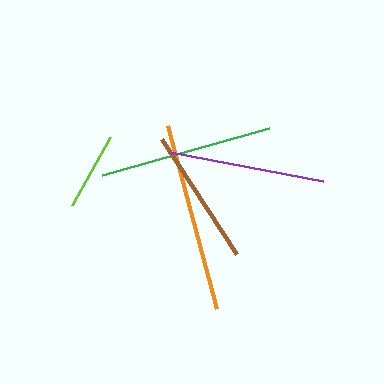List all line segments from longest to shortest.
From longest to shortest: orange, green, purple, brown, lime.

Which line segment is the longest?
The orange line is the longest at approximately 189 pixels.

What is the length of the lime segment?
The lime segment is approximately 77 pixels long.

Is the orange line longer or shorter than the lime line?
The orange line is longer than the lime line.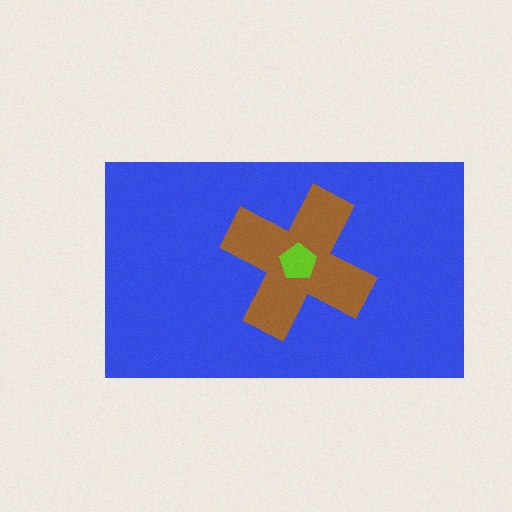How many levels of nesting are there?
3.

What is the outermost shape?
The blue rectangle.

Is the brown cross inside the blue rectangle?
Yes.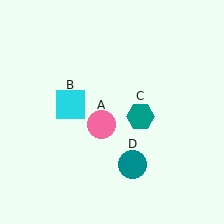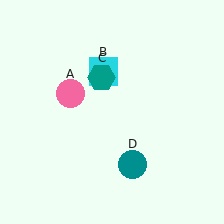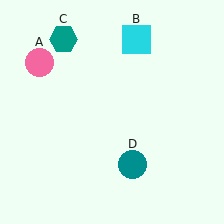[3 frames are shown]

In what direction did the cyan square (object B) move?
The cyan square (object B) moved up and to the right.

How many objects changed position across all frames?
3 objects changed position: pink circle (object A), cyan square (object B), teal hexagon (object C).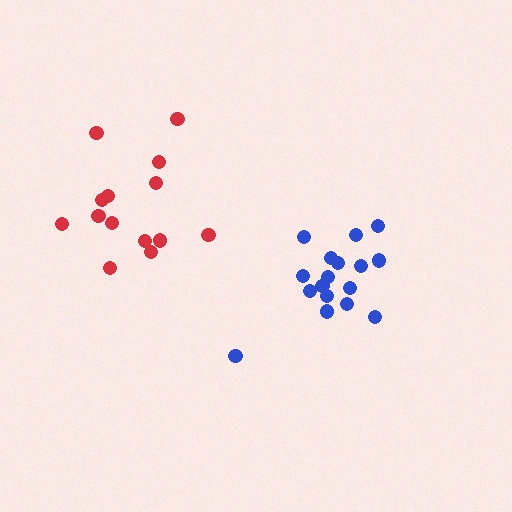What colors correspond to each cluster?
The clusters are colored: blue, red.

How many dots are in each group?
Group 1: 17 dots, Group 2: 14 dots (31 total).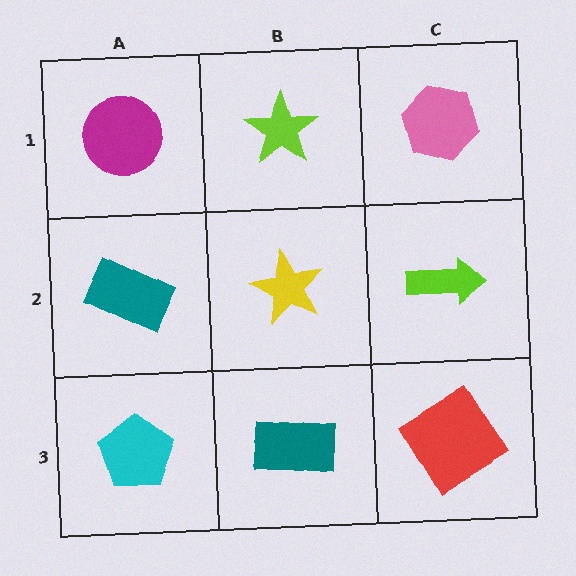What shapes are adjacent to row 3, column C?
A lime arrow (row 2, column C), a teal rectangle (row 3, column B).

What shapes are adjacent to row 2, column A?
A magenta circle (row 1, column A), a cyan pentagon (row 3, column A), a yellow star (row 2, column B).